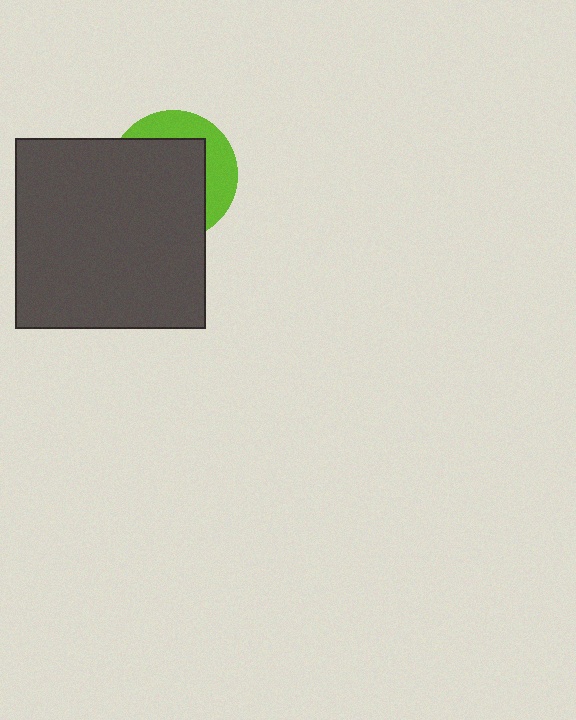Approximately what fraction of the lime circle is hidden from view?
Roughly 67% of the lime circle is hidden behind the dark gray square.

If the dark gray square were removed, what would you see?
You would see the complete lime circle.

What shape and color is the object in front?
The object in front is a dark gray square.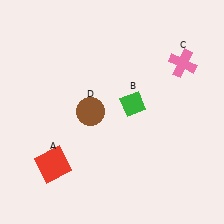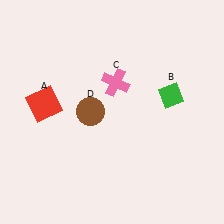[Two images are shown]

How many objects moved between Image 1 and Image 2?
3 objects moved between the two images.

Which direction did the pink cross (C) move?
The pink cross (C) moved left.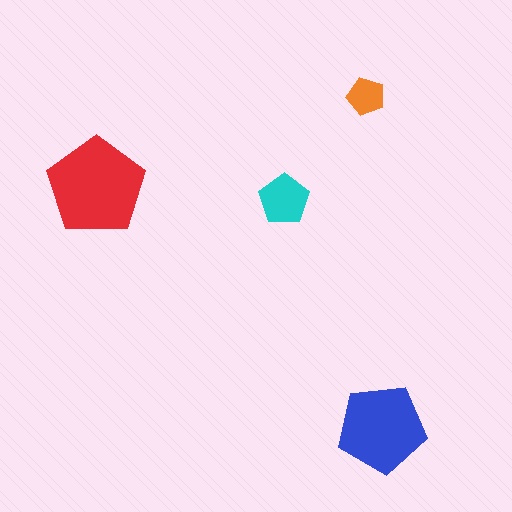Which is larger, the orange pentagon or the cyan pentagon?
The cyan one.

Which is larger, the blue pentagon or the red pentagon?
The red one.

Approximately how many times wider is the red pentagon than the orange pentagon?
About 2.5 times wider.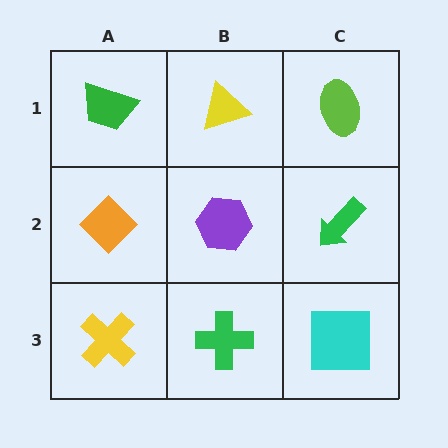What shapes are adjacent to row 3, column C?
A green arrow (row 2, column C), a green cross (row 3, column B).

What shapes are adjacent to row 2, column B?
A yellow triangle (row 1, column B), a green cross (row 3, column B), an orange diamond (row 2, column A), a green arrow (row 2, column C).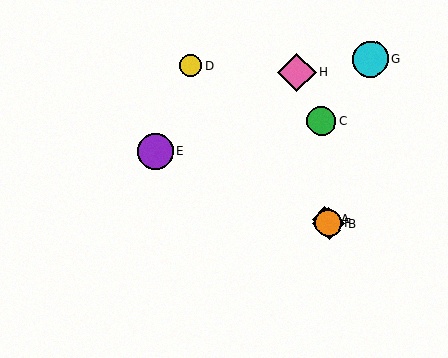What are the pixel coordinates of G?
Object G is at (370, 59).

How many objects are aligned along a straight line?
4 objects (A, B, D, F) are aligned along a straight line.